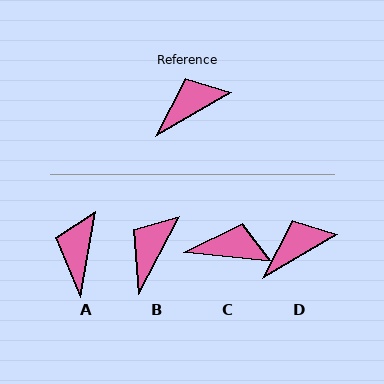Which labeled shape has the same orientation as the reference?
D.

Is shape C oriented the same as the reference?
No, it is off by about 36 degrees.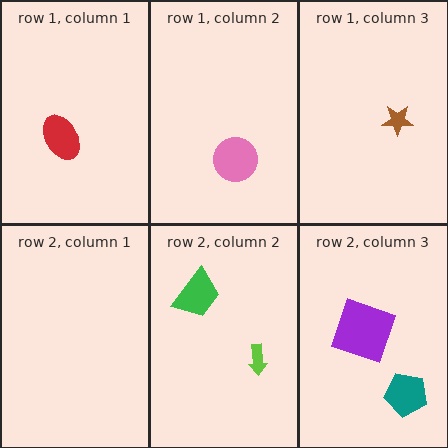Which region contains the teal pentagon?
The row 2, column 3 region.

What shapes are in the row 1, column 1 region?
The red ellipse.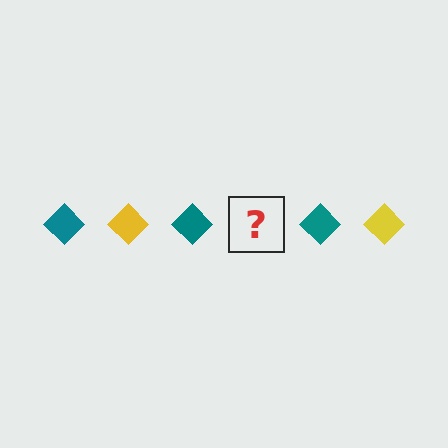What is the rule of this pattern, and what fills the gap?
The rule is that the pattern cycles through teal, yellow diamonds. The gap should be filled with a yellow diamond.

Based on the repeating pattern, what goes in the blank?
The blank should be a yellow diamond.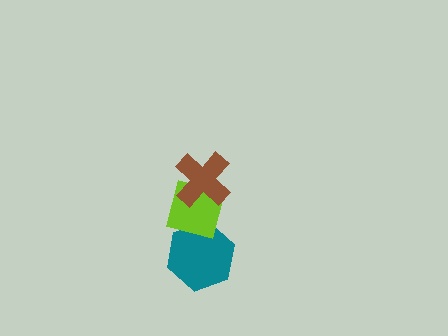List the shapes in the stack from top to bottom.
From top to bottom: the brown cross, the lime diamond, the teal hexagon.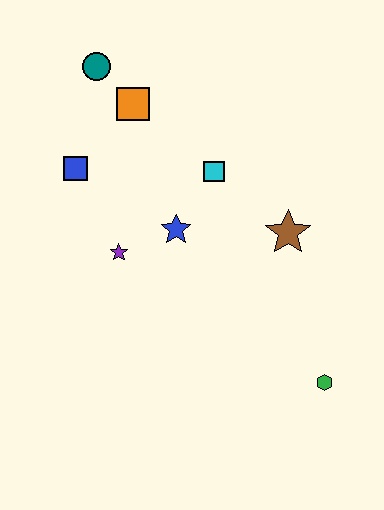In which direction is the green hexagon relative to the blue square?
The green hexagon is to the right of the blue square.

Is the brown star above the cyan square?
No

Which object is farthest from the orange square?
The green hexagon is farthest from the orange square.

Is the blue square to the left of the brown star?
Yes